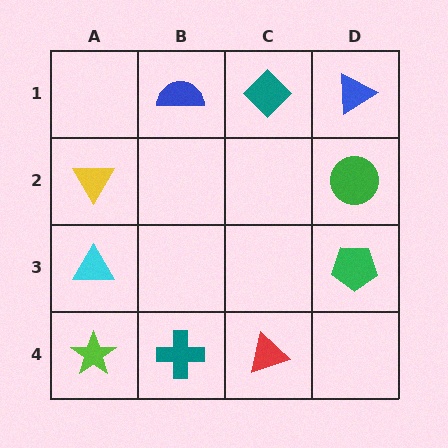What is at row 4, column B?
A teal cross.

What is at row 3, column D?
A green pentagon.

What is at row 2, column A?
A yellow triangle.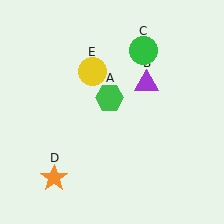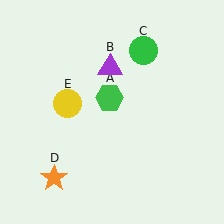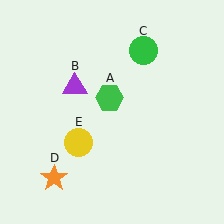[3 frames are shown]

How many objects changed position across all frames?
2 objects changed position: purple triangle (object B), yellow circle (object E).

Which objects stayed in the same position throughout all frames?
Green hexagon (object A) and green circle (object C) and orange star (object D) remained stationary.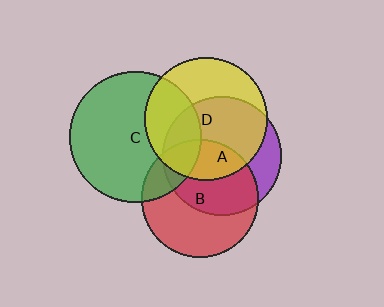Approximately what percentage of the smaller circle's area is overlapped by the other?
Approximately 60%.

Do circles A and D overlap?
Yes.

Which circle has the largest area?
Circle C (green).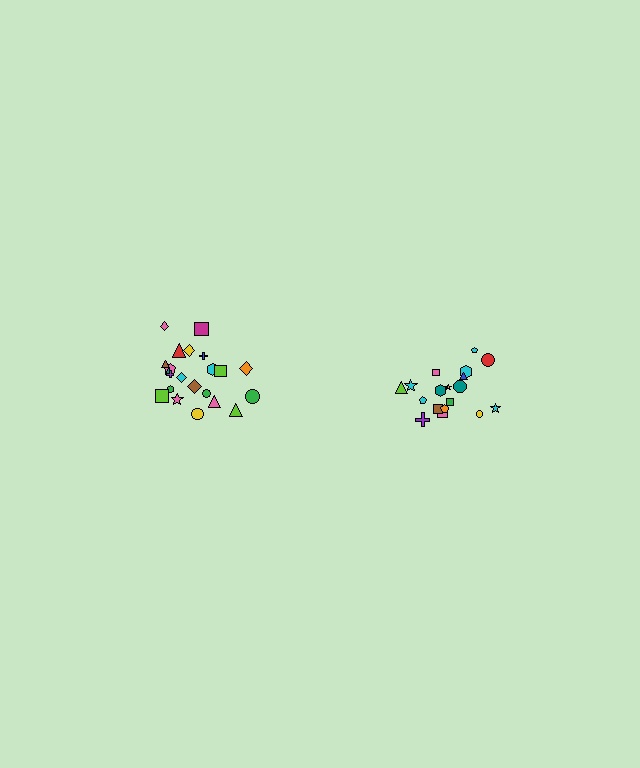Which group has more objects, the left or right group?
The left group.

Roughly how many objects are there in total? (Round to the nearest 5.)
Roughly 40 objects in total.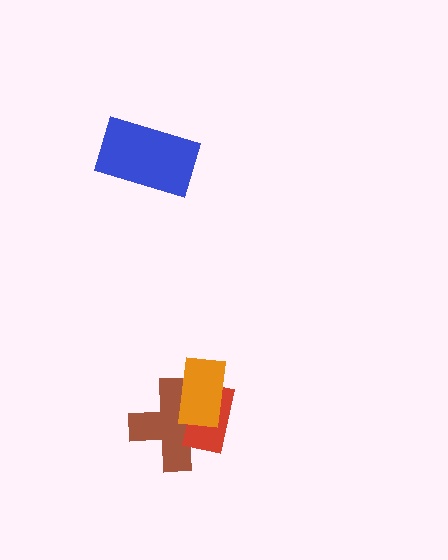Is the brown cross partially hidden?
Yes, it is partially covered by another shape.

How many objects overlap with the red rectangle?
2 objects overlap with the red rectangle.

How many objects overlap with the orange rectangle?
2 objects overlap with the orange rectangle.